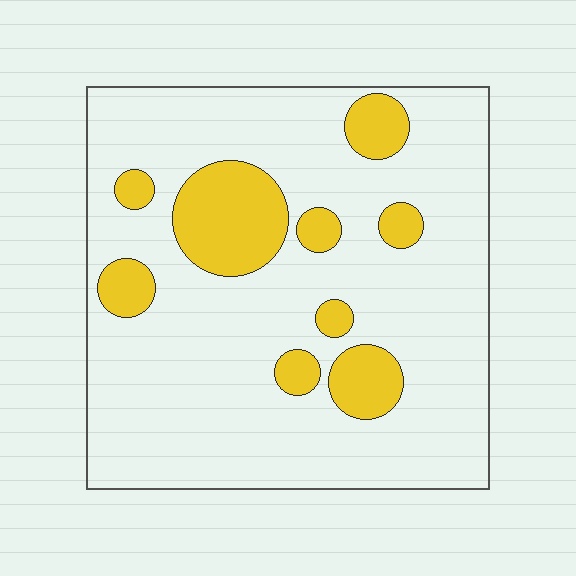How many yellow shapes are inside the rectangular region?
9.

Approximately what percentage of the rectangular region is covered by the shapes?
Approximately 20%.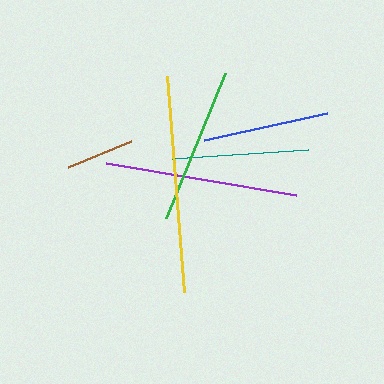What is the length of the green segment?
The green segment is approximately 157 pixels long.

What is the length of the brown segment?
The brown segment is approximately 69 pixels long.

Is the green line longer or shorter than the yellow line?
The yellow line is longer than the green line.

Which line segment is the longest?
The yellow line is the longest at approximately 217 pixels.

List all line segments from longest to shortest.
From longest to shortest: yellow, purple, green, teal, blue, brown.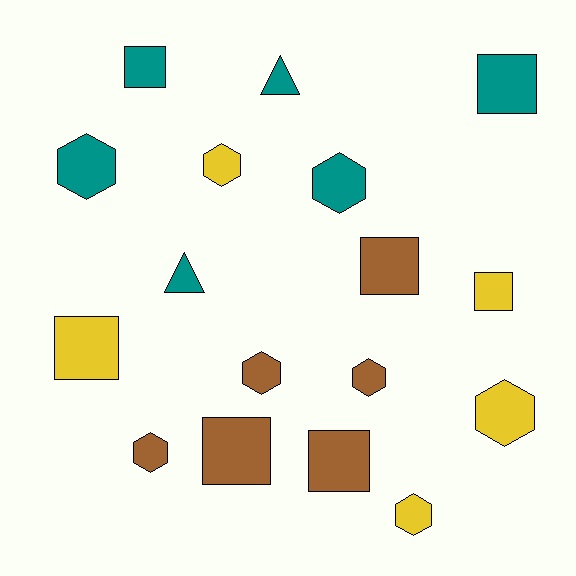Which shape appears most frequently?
Hexagon, with 8 objects.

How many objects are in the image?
There are 17 objects.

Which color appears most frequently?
Teal, with 6 objects.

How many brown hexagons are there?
There are 3 brown hexagons.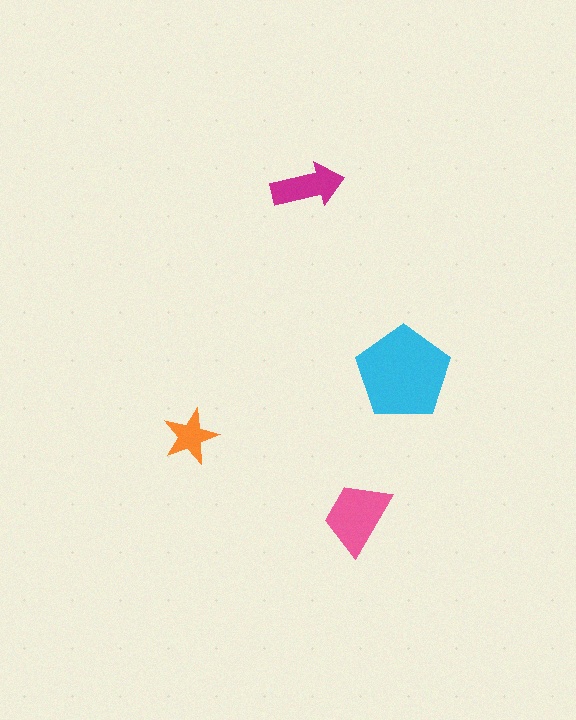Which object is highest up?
The magenta arrow is topmost.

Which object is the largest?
The cyan pentagon.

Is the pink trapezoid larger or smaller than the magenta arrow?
Larger.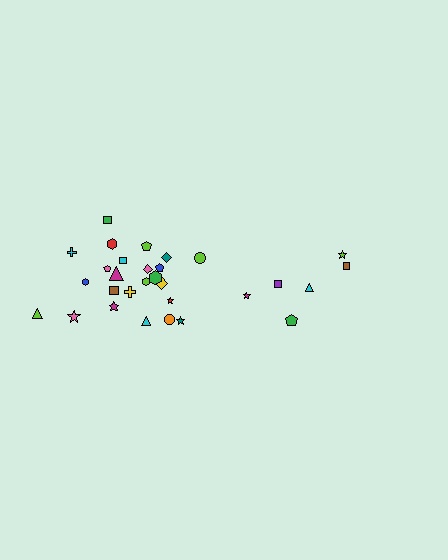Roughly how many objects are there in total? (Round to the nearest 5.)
Roughly 30 objects in total.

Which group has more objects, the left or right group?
The left group.